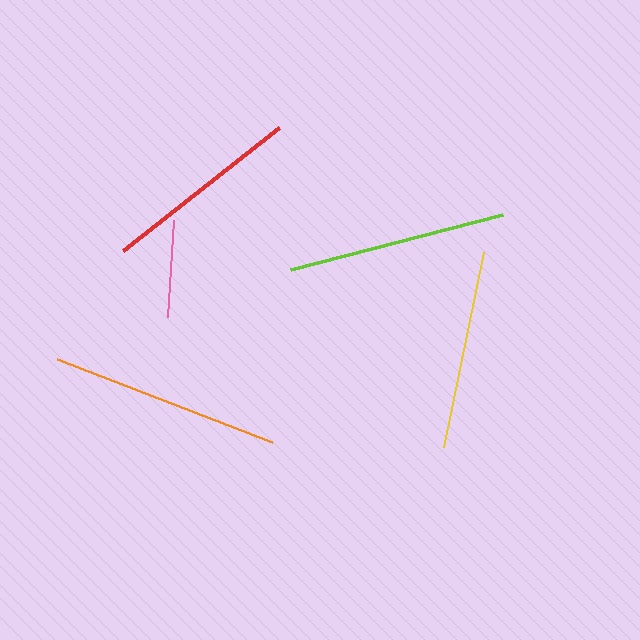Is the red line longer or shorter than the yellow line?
The red line is longer than the yellow line.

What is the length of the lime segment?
The lime segment is approximately 219 pixels long.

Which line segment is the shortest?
The pink line is the shortest at approximately 97 pixels.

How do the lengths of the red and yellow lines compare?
The red and yellow lines are approximately the same length.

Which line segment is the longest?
The orange line is the longest at approximately 230 pixels.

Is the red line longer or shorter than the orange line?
The orange line is longer than the red line.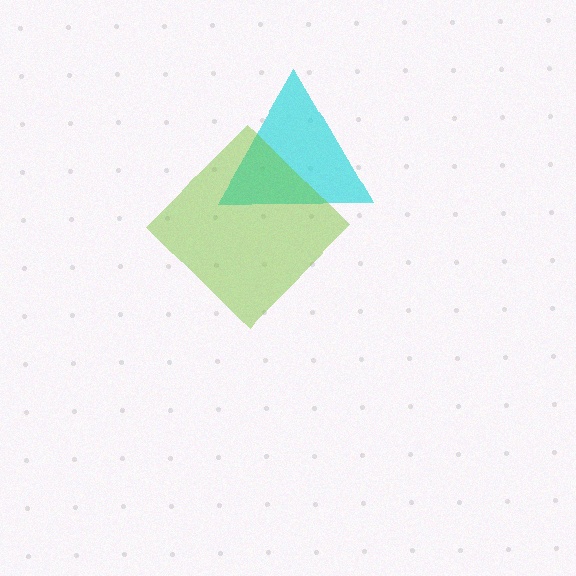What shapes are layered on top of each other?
The layered shapes are: a cyan triangle, a lime diamond.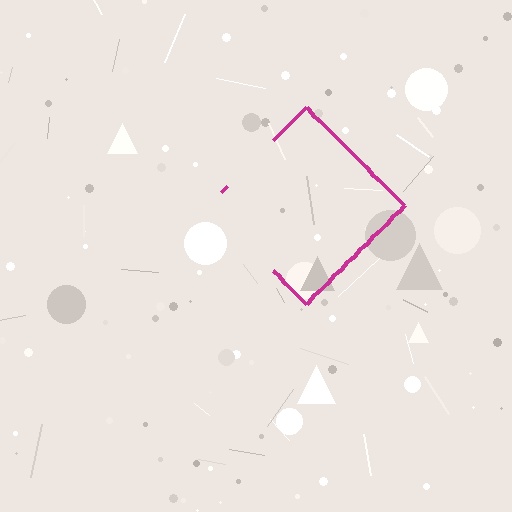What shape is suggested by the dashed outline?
The dashed outline suggests a diamond.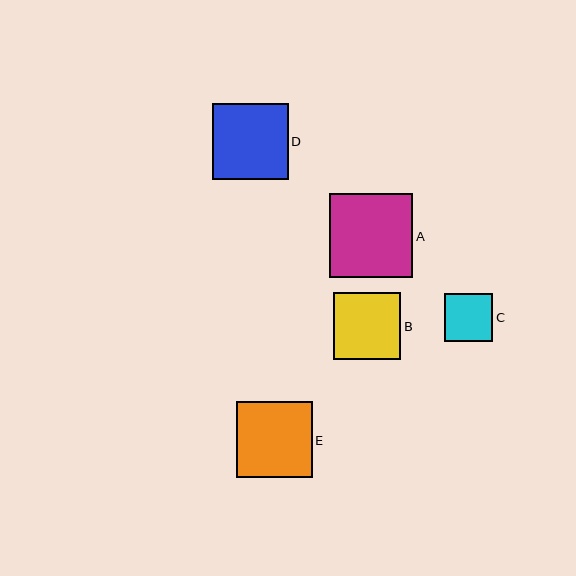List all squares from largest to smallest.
From largest to smallest: A, D, E, B, C.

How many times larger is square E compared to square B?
Square E is approximately 1.1 times the size of square B.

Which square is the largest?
Square A is the largest with a size of approximately 84 pixels.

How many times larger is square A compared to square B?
Square A is approximately 1.3 times the size of square B.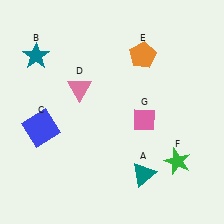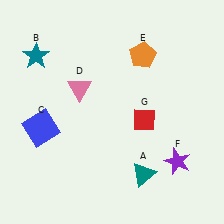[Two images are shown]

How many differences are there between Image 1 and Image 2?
There are 2 differences between the two images.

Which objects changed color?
F changed from green to purple. G changed from pink to red.